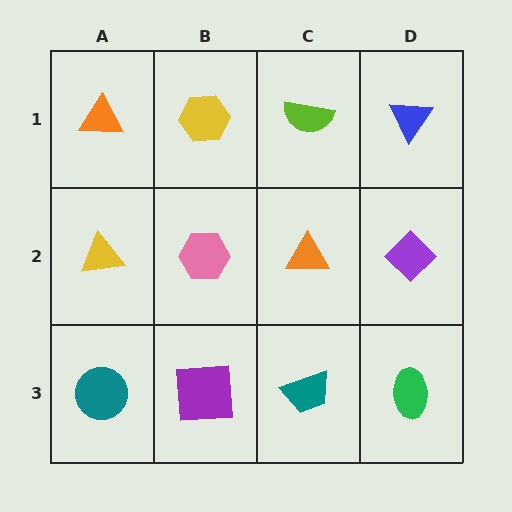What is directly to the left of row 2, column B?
A yellow triangle.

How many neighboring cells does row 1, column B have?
3.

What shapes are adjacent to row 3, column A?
A yellow triangle (row 2, column A), a purple square (row 3, column B).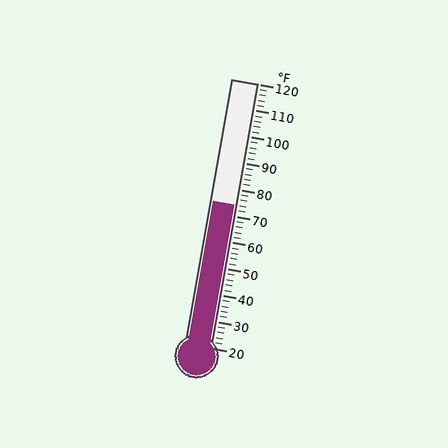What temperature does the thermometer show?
The thermometer shows approximately 74°F.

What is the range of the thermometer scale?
The thermometer scale ranges from 20°F to 120°F.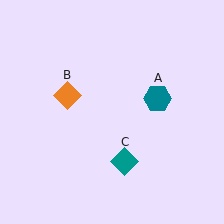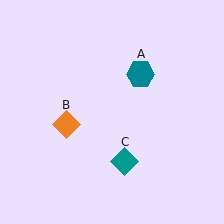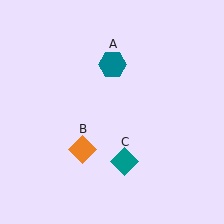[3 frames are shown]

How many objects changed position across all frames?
2 objects changed position: teal hexagon (object A), orange diamond (object B).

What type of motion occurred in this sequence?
The teal hexagon (object A), orange diamond (object B) rotated counterclockwise around the center of the scene.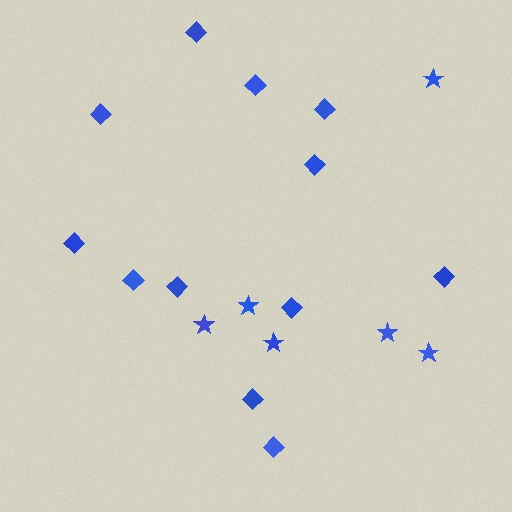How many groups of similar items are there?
There are 2 groups: one group of stars (6) and one group of diamonds (12).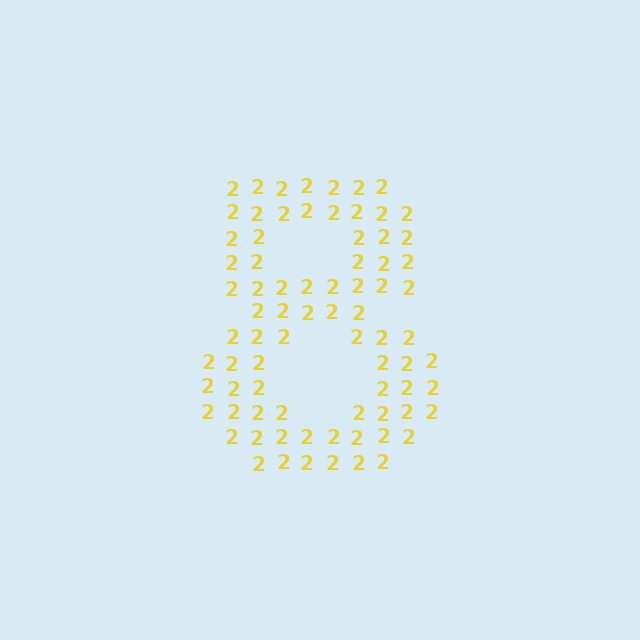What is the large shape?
The large shape is the digit 8.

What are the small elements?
The small elements are digit 2's.